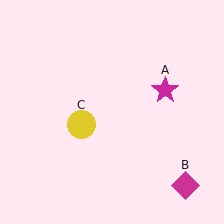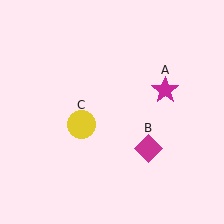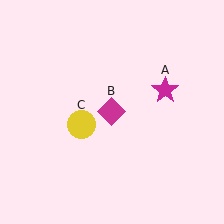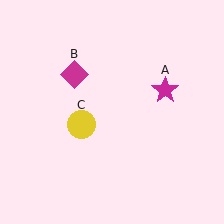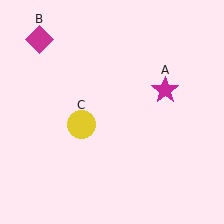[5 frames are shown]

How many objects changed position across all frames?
1 object changed position: magenta diamond (object B).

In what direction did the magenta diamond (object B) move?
The magenta diamond (object B) moved up and to the left.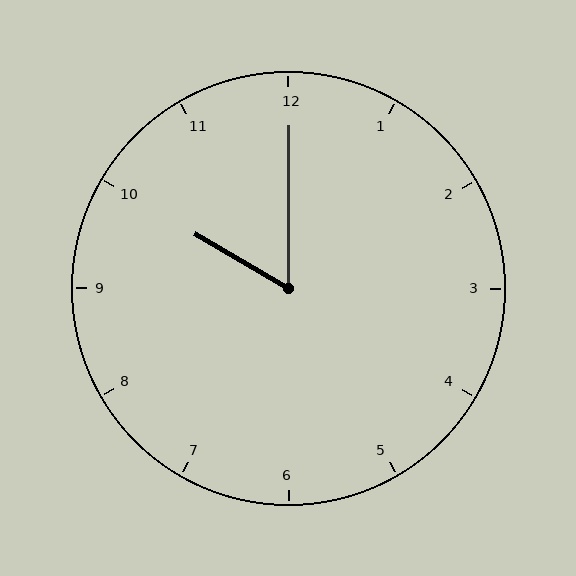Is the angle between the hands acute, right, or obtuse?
It is acute.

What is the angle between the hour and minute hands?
Approximately 60 degrees.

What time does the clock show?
10:00.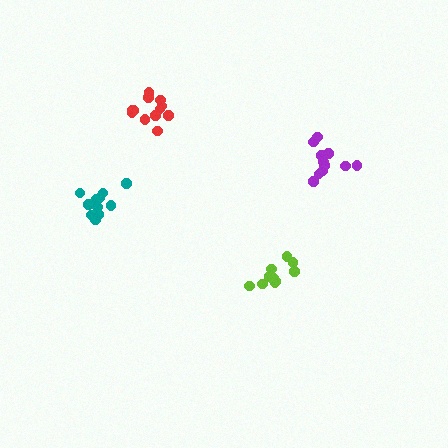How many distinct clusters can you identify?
There are 4 distinct clusters.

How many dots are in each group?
Group 1: 12 dots, Group 2: 13 dots, Group 3: 12 dots, Group 4: 11 dots (48 total).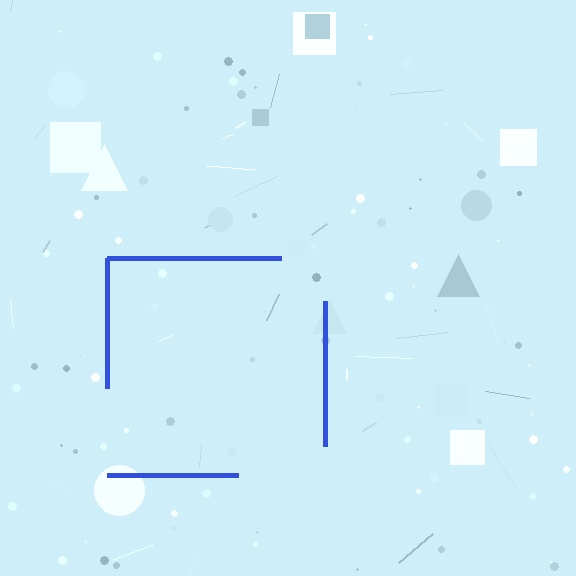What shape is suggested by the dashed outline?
The dashed outline suggests a square.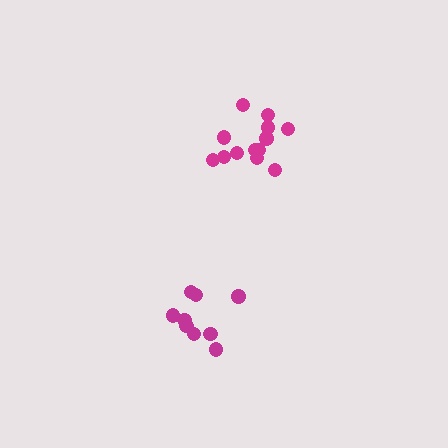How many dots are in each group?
Group 1: 9 dots, Group 2: 13 dots (22 total).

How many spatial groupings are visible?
There are 2 spatial groupings.